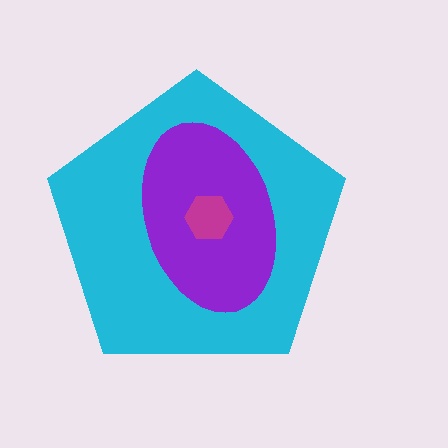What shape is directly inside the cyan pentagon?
The purple ellipse.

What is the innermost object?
The magenta hexagon.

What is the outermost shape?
The cyan pentagon.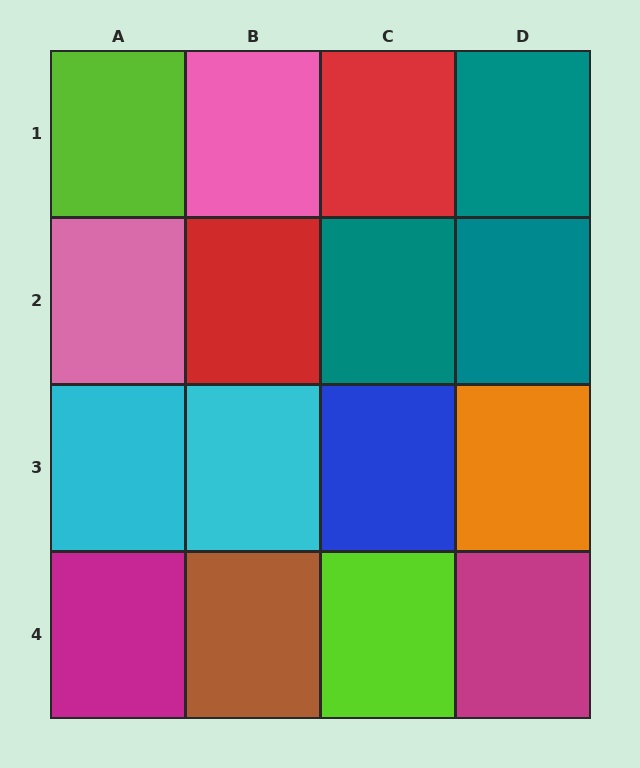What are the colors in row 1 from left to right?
Lime, pink, red, teal.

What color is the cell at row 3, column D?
Orange.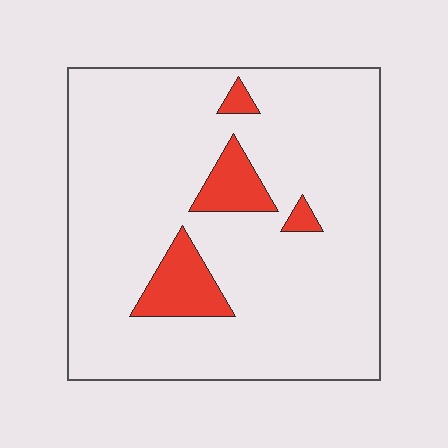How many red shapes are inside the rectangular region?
4.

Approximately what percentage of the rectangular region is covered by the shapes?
Approximately 10%.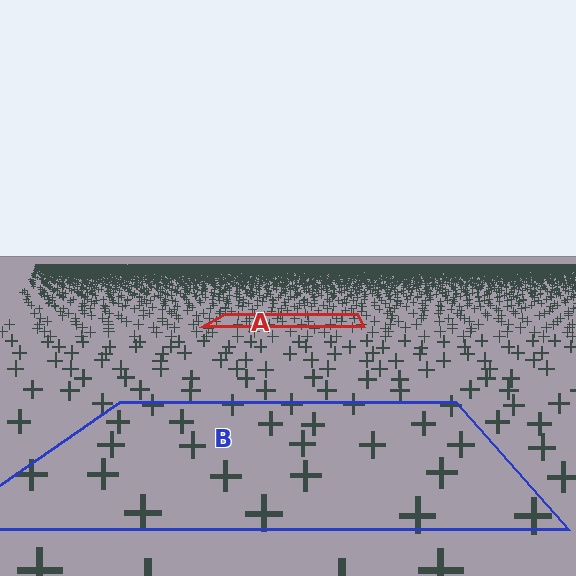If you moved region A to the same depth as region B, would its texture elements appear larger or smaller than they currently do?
They would appear larger. At a closer depth, the same texture elements are projected at a bigger on-screen size.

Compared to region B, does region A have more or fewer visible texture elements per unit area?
Region A has more texture elements per unit area — they are packed more densely because it is farther away.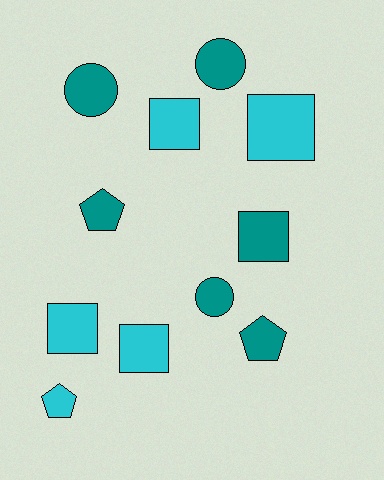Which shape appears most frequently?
Square, with 5 objects.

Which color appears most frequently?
Teal, with 6 objects.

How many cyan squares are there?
There are 4 cyan squares.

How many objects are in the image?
There are 11 objects.